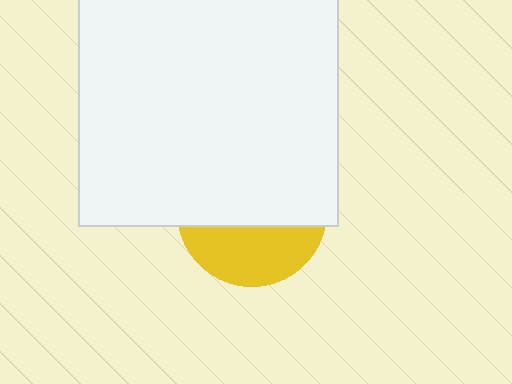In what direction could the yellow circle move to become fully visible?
The yellow circle could move down. That would shift it out from behind the white square entirely.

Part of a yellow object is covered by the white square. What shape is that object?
It is a circle.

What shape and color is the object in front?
The object in front is a white square.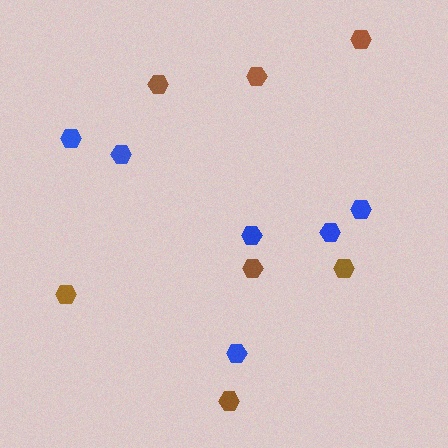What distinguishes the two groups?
There are 2 groups: one group of blue hexagons (6) and one group of brown hexagons (7).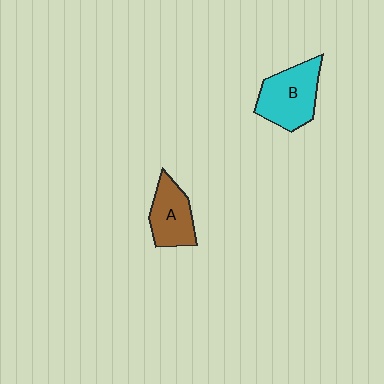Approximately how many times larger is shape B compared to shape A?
Approximately 1.3 times.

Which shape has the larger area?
Shape B (cyan).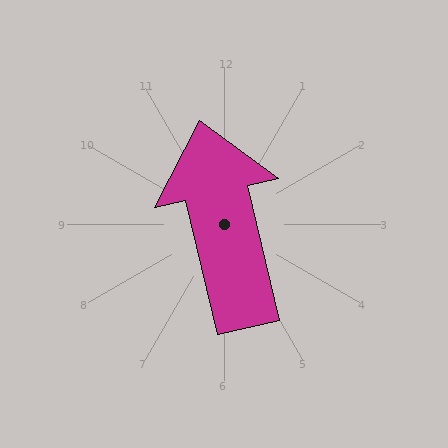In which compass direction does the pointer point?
North.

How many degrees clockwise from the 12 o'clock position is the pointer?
Approximately 347 degrees.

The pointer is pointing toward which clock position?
Roughly 12 o'clock.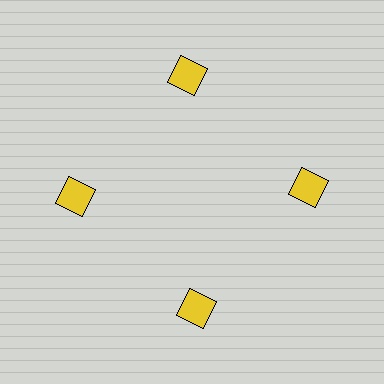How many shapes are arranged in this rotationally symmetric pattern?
There are 4 shapes, arranged in 4 groups of 1.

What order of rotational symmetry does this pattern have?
This pattern has 4-fold rotational symmetry.